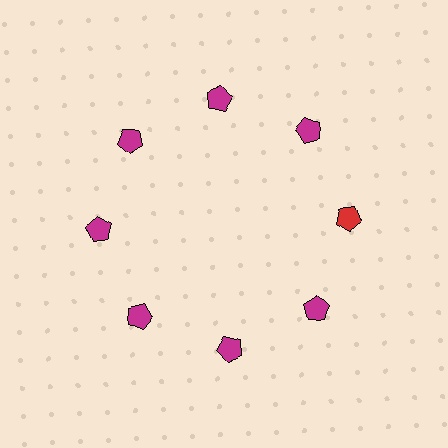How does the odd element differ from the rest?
It has a different color: red instead of magenta.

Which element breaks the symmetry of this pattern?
The red pentagon at roughly the 3 o'clock position breaks the symmetry. All other shapes are magenta pentagons.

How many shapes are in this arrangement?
There are 8 shapes arranged in a ring pattern.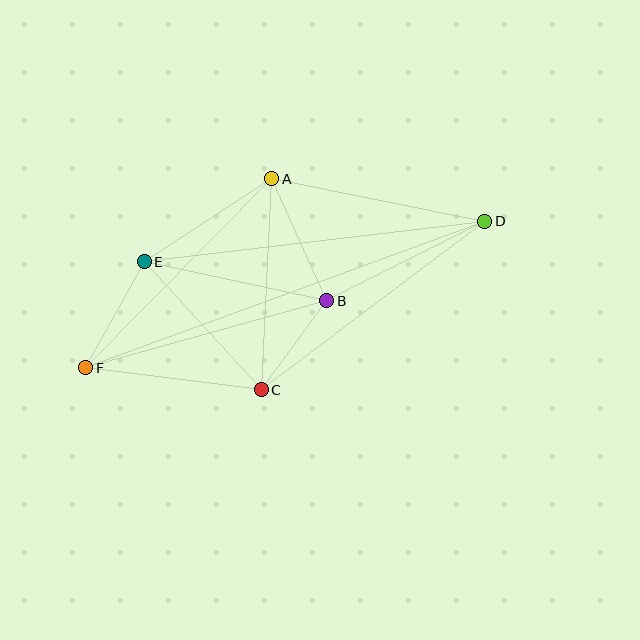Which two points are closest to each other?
Points B and C are closest to each other.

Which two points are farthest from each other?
Points D and F are farthest from each other.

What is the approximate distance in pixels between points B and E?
The distance between B and E is approximately 187 pixels.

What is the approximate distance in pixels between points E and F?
The distance between E and F is approximately 121 pixels.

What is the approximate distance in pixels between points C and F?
The distance between C and F is approximately 177 pixels.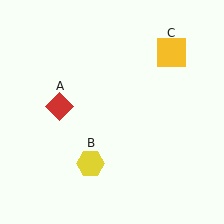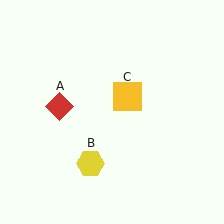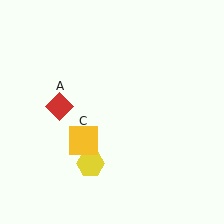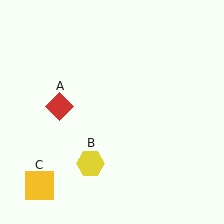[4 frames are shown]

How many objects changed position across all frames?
1 object changed position: yellow square (object C).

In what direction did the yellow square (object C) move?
The yellow square (object C) moved down and to the left.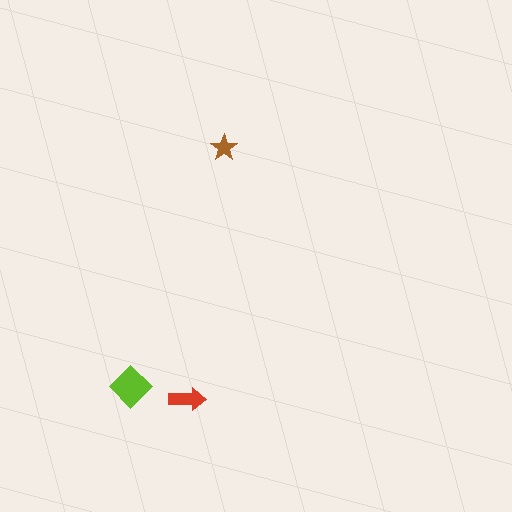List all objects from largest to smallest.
The lime diamond, the red arrow, the brown star.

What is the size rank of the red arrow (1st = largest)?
2nd.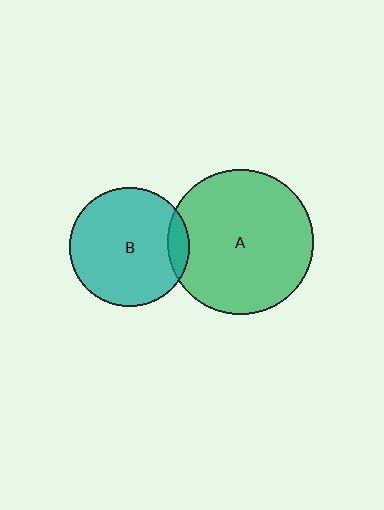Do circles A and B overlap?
Yes.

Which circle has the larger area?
Circle A (green).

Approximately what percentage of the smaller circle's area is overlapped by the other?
Approximately 10%.